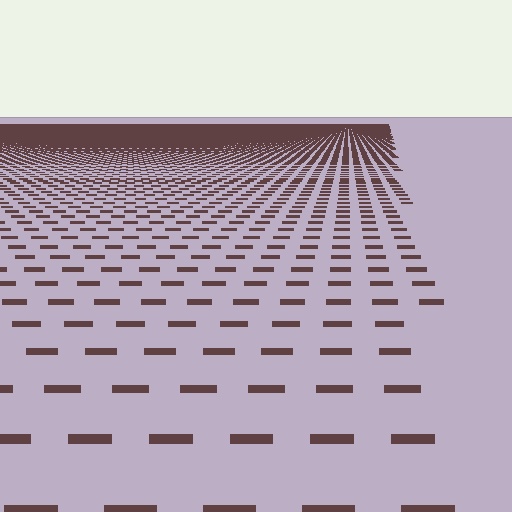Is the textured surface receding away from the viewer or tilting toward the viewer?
The surface is receding away from the viewer. Texture elements get smaller and denser toward the top.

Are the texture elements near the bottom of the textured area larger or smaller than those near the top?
Larger. Near the bottom, elements are closer to the viewer and appear at a bigger on-screen size.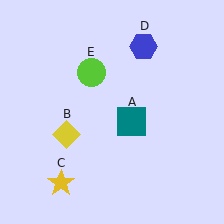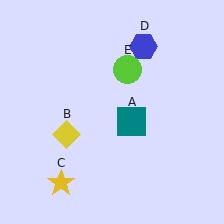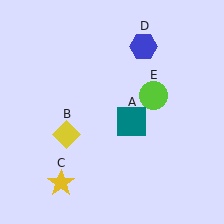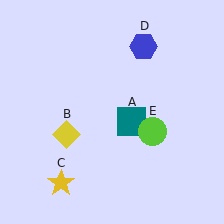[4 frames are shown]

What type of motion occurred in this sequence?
The lime circle (object E) rotated clockwise around the center of the scene.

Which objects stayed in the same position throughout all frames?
Teal square (object A) and yellow diamond (object B) and yellow star (object C) and blue hexagon (object D) remained stationary.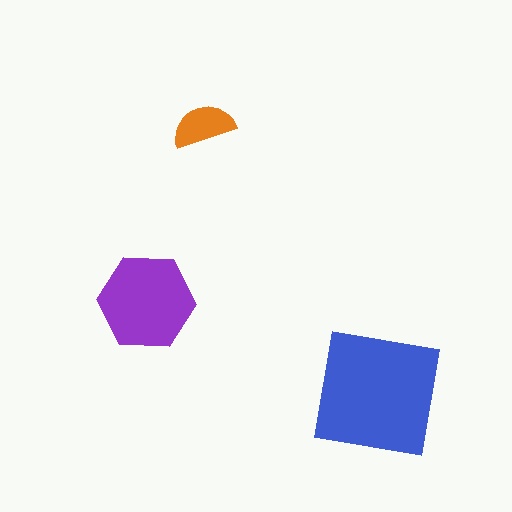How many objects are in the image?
There are 3 objects in the image.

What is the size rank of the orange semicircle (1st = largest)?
3rd.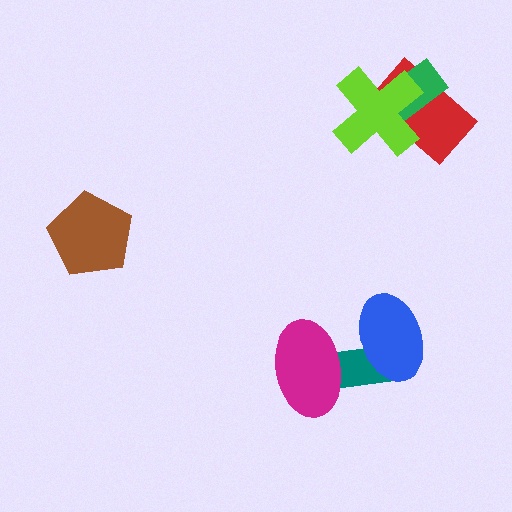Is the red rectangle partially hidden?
Yes, it is partially covered by another shape.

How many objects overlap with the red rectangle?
2 objects overlap with the red rectangle.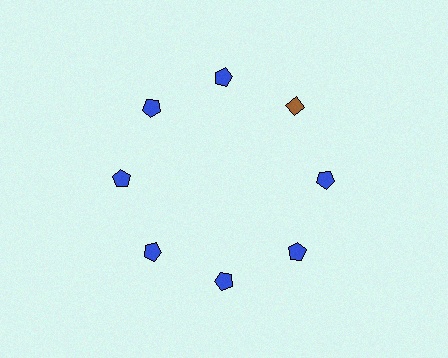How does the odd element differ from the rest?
It differs in both color (brown instead of blue) and shape (diamond instead of pentagon).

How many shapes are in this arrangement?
There are 8 shapes arranged in a ring pattern.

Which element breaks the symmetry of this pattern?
The brown diamond at roughly the 2 o'clock position breaks the symmetry. All other shapes are blue pentagons.